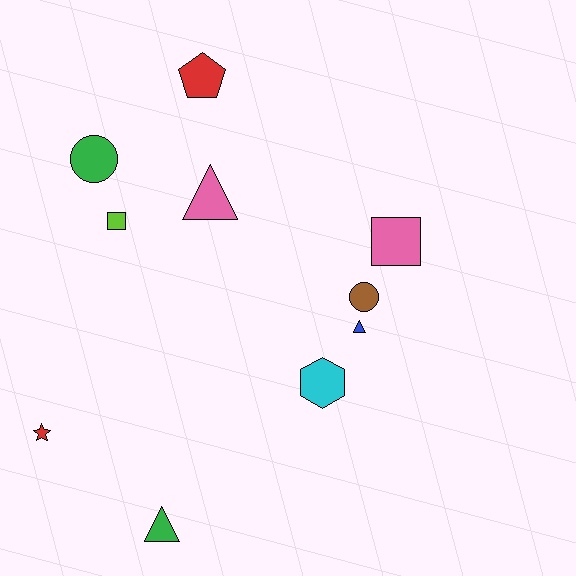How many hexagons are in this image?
There is 1 hexagon.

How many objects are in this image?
There are 10 objects.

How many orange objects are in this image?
There are no orange objects.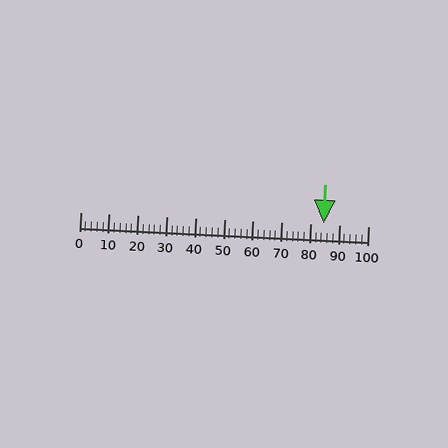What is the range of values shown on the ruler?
The ruler shows values from 0 to 100.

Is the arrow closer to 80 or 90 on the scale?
The arrow is closer to 80.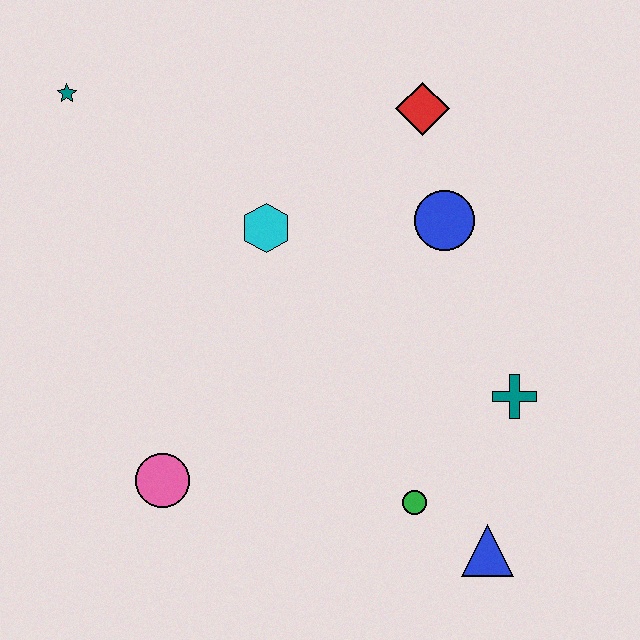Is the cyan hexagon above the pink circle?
Yes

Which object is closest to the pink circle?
The green circle is closest to the pink circle.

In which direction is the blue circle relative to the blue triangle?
The blue circle is above the blue triangle.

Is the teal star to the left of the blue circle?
Yes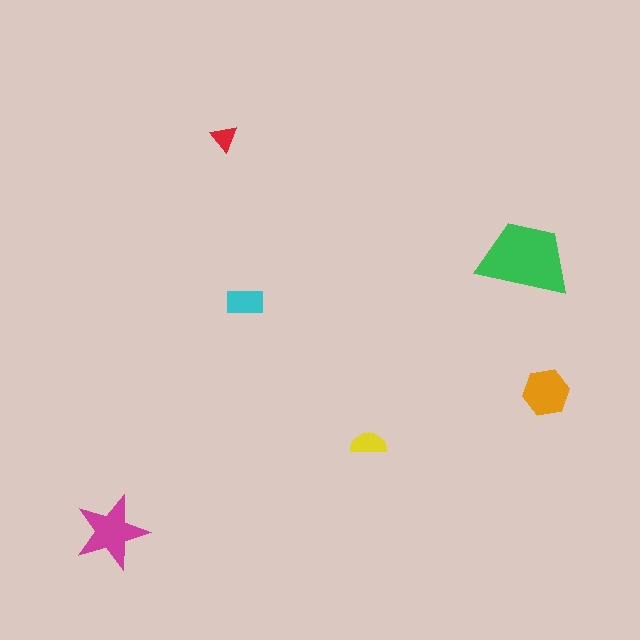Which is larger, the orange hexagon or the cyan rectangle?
The orange hexagon.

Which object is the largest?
The green trapezoid.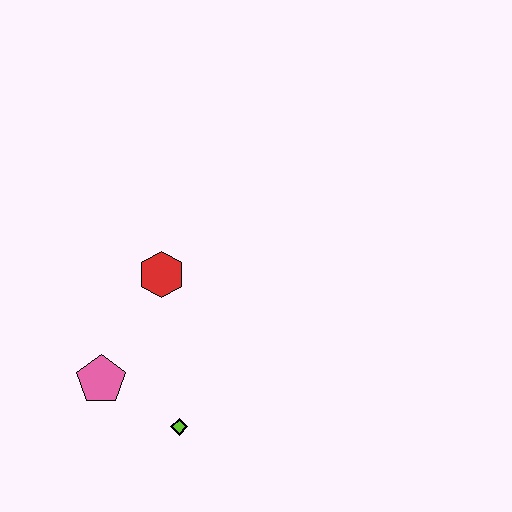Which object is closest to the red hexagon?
The pink pentagon is closest to the red hexagon.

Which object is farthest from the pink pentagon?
The red hexagon is farthest from the pink pentagon.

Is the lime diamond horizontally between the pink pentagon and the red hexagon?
No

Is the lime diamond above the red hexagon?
No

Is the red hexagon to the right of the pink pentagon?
Yes